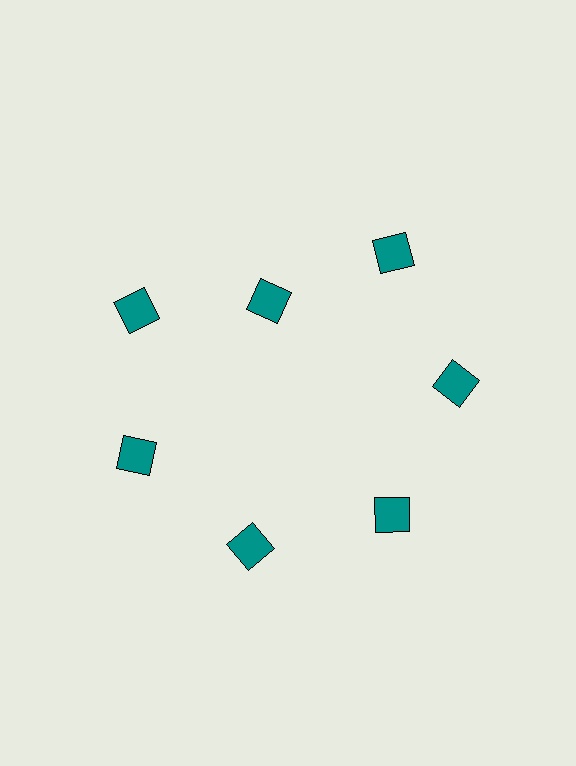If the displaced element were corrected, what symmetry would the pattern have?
It would have 7-fold rotational symmetry — the pattern would map onto itself every 51 degrees.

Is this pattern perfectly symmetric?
No. The 7 teal diamonds are arranged in a ring, but one element near the 12 o'clock position is pulled inward toward the center, breaking the 7-fold rotational symmetry.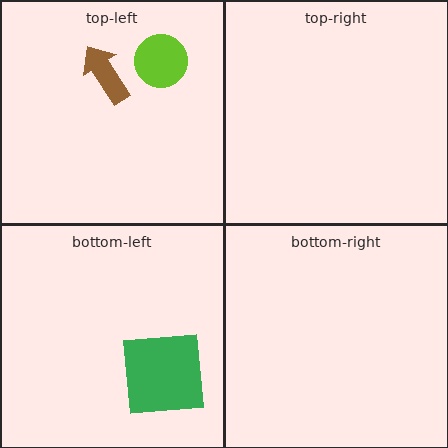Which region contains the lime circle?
The top-left region.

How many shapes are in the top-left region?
2.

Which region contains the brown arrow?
The top-left region.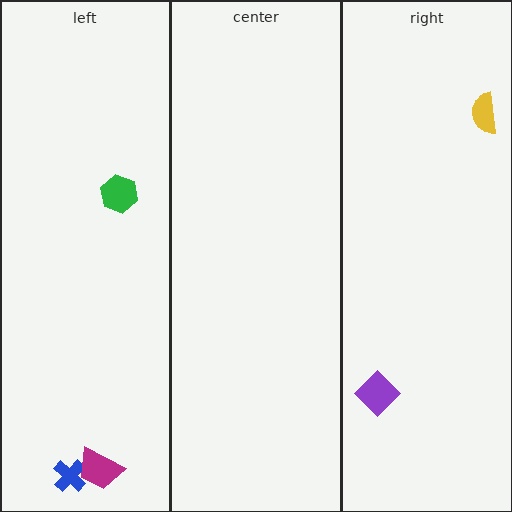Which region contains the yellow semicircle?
The right region.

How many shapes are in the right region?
2.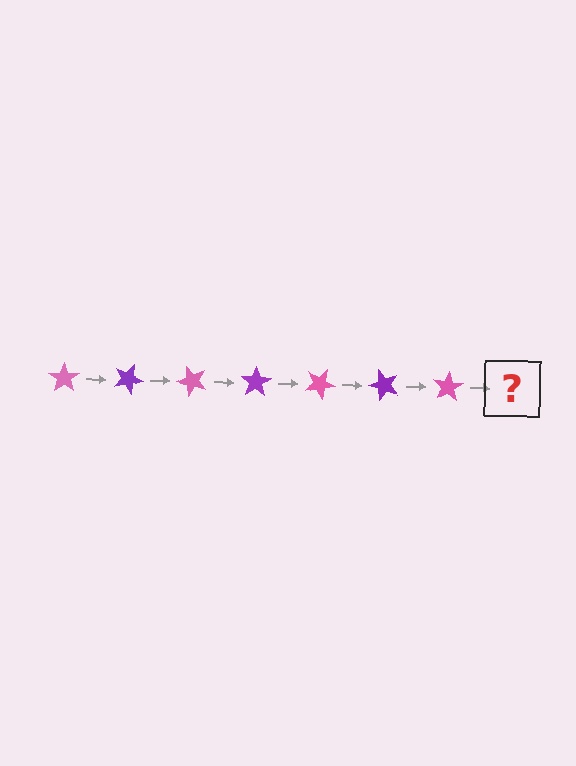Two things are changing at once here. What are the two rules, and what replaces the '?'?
The two rules are that it rotates 25 degrees each step and the color cycles through pink and purple. The '?' should be a purple star, rotated 175 degrees from the start.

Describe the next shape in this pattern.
It should be a purple star, rotated 175 degrees from the start.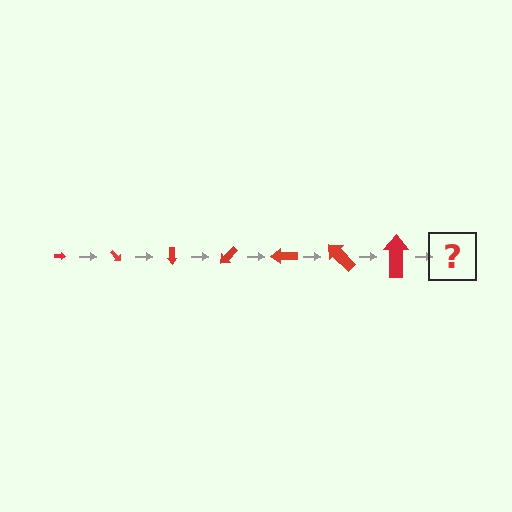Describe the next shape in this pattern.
It should be an arrow, larger than the previous one and rotated 315 degrees from the start.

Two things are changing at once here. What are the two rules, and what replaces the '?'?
The two rules are that the arrow grows larger each step and it rotates 45 degrees each step. The '?' should be an arrow, larger than the previous one and rotated 315 degrees from the start.